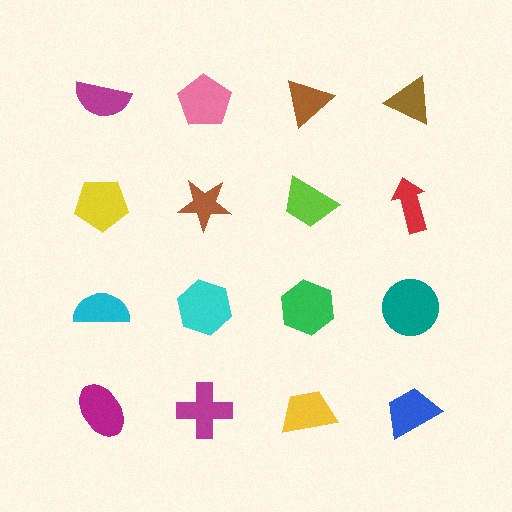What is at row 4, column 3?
A yellow trapezoid.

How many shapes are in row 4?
4 shapes.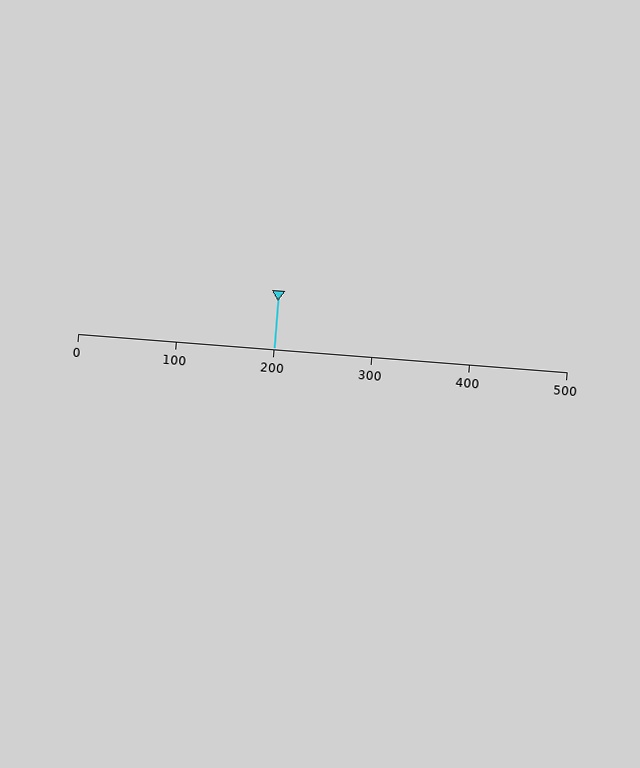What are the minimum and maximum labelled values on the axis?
The axis runs from 0 to 500.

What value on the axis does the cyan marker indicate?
The marker indicates approximately 200.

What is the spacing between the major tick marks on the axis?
The major ticks are spaced 100 apart.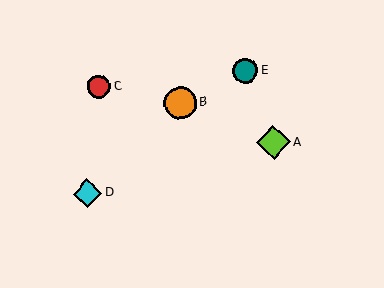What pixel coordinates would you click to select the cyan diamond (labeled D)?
Click at (87, 193) to select the cyan diamond D.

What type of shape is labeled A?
Shape A is a lime diamond.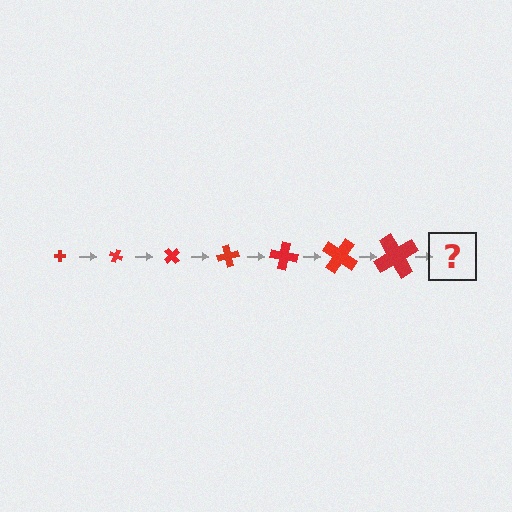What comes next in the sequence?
The next element should be a cross, larger than the previous one and rotated 175 degrees from the start.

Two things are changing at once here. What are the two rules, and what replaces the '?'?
The two rules are that the cross grows larger each step and it rotates 25 degrees each step. The '?' should be a cross, larger than the previous one and rotated 175 degrees from the start.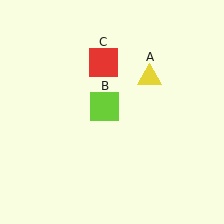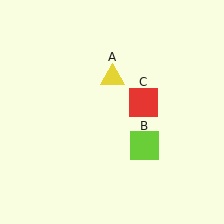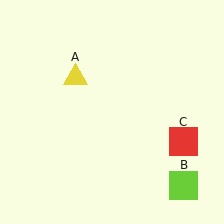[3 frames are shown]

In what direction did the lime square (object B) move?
The lime square (object B) moved down and to the right.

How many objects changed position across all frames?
3 objects changed position: yellow triangle (object A), lime square (object B), red square (object C).